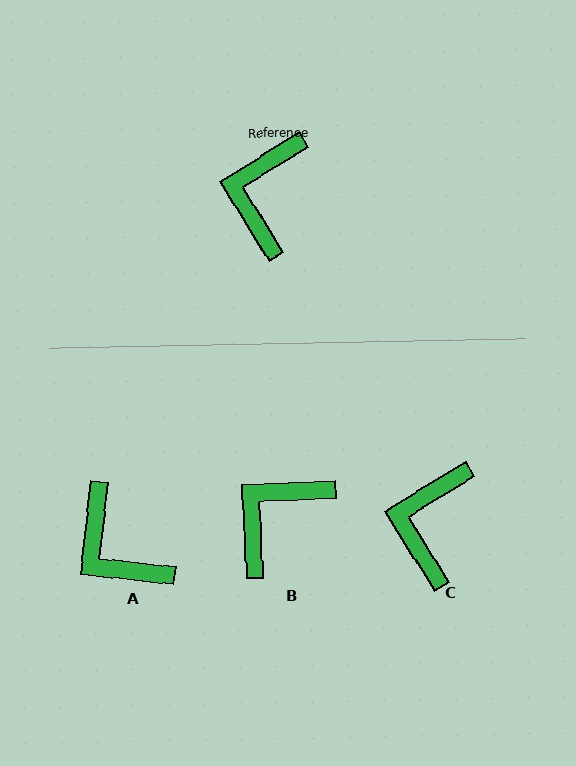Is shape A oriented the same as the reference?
No, it is off by about 52 degrees.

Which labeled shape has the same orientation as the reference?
C.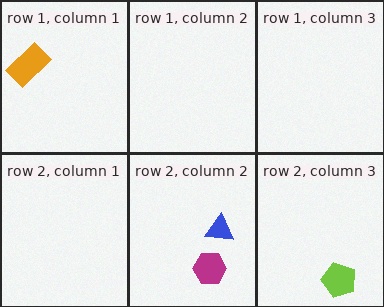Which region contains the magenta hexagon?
The row 2, column 2 region.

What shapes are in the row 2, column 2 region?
The magenta hexagon, the blue triangle.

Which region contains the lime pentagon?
The row 2, column 3 region.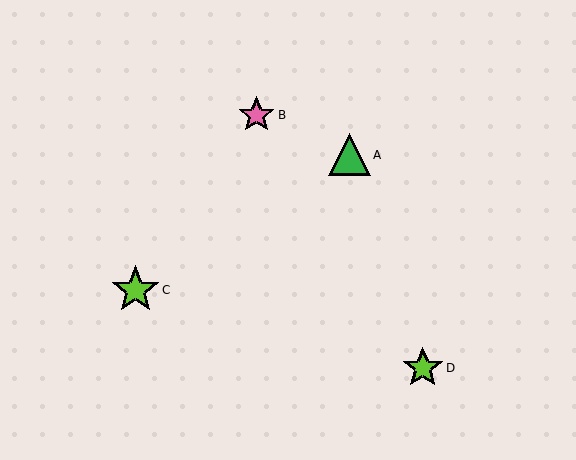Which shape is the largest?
The lime star (labeled C) is the largest.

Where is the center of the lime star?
The center of the lime star is at (136, 290).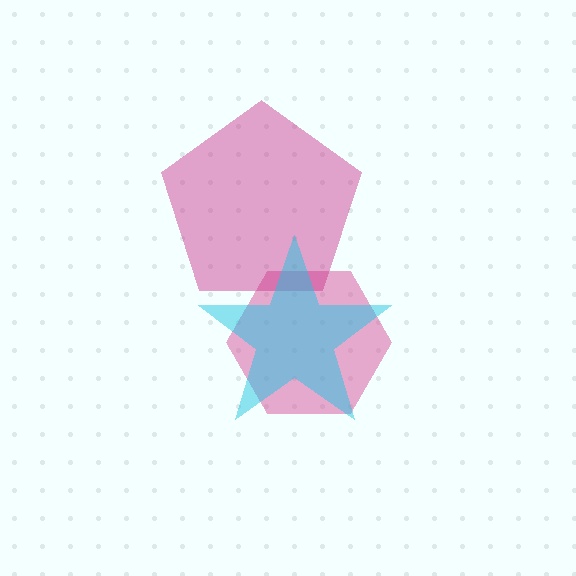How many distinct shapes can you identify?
There are 3 distinct shapes: a pink hexagon, a magenta pentagon, a cyan star.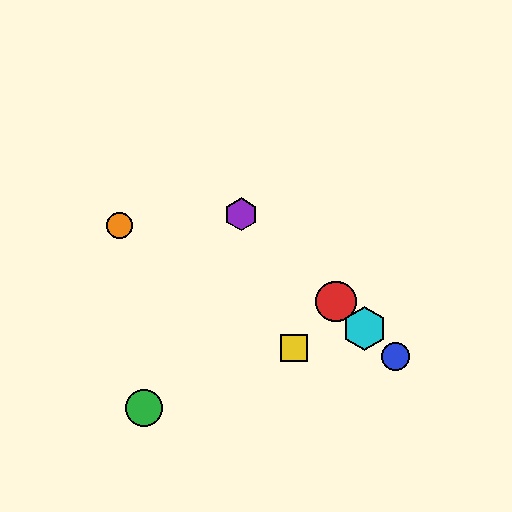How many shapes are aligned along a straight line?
4 shapes (the red circle, the blue circle, the purple hexagon, the cyan hexagon) are aligned along a straight line.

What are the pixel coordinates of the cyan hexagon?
The cyan hexagon is at (364, 328).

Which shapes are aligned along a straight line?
The red circle, the blue circle, the purple hexagon, the cyan hexagon are aligned along a straight line.